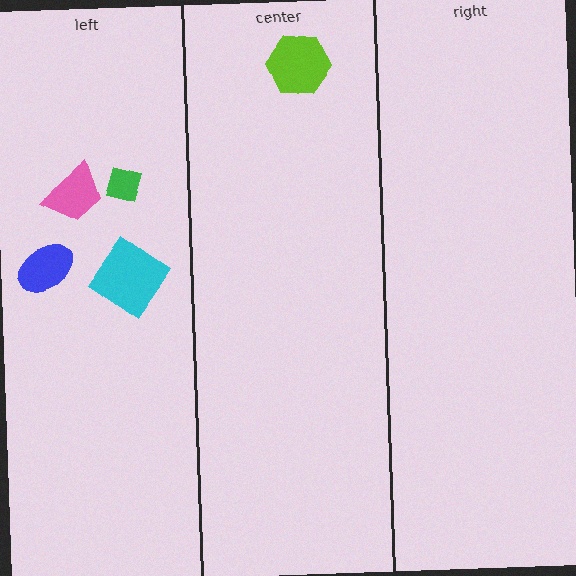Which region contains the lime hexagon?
The center region.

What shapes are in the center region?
The lime hexagon.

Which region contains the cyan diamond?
The left region.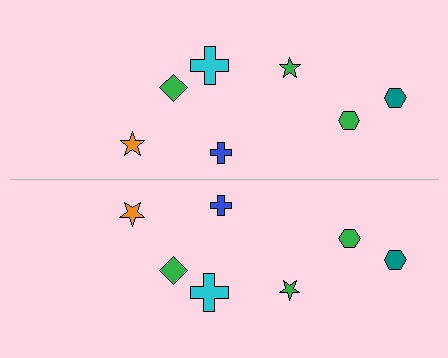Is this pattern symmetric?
Yes, this pattern has bilateral (reflection) symmetry.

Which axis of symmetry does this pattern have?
The pattern has a horizontal axis of symmetry running through the center of the image.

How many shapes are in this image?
There are 14 shapes in this image.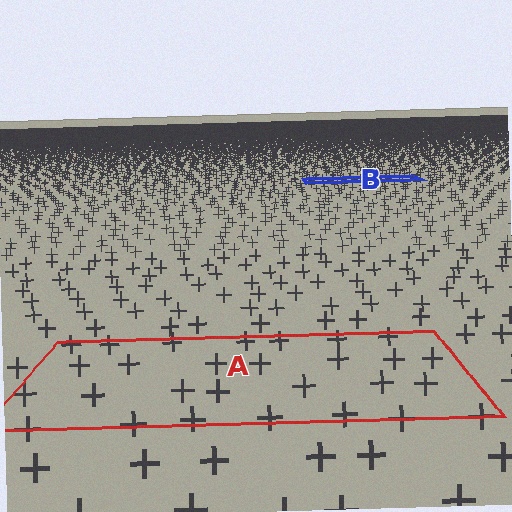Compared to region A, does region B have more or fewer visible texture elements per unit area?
Region B has more texture elements per unit area — they are packed more densely because it is farther away.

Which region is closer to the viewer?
Region A is closer. The texture elements there are larger and more spread out.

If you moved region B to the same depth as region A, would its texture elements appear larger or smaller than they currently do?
They would appear larger. At a closer depth, the same texture elements are projected at a bigger on-screen size.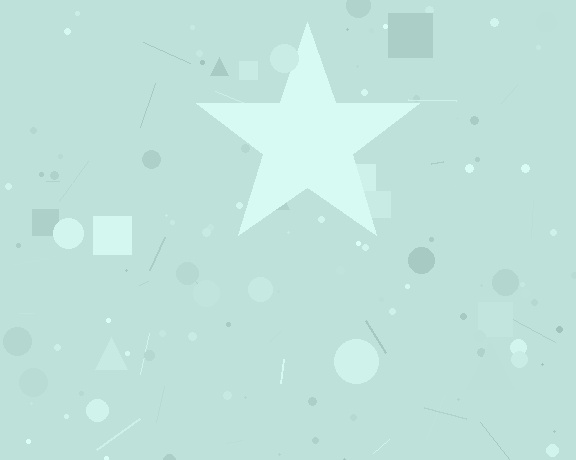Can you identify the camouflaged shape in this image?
The camouflaged shape is a star.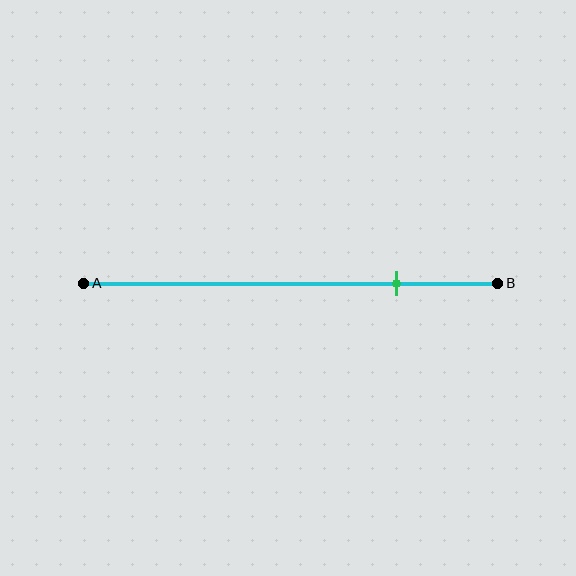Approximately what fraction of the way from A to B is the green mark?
The green mark is approximately 75% of the way from A to B.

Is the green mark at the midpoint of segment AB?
No, the mark is at about 75% from A, not at the 50% midpoint.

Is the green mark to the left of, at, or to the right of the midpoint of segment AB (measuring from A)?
The green mark is to the right of the midpoint of segment AB.